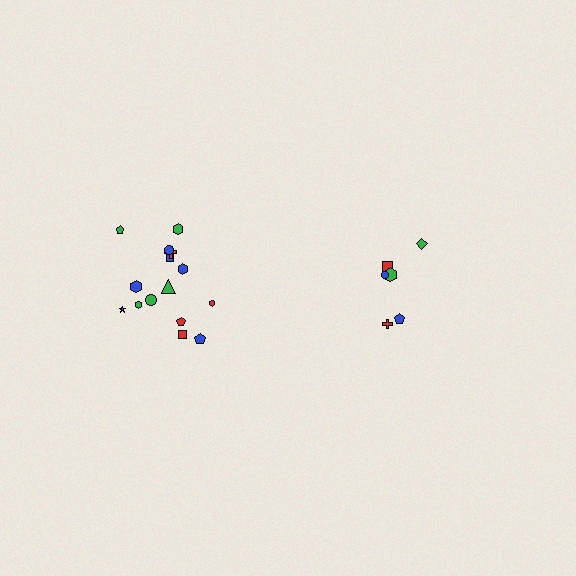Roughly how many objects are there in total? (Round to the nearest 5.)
Roughly 20 objects in total.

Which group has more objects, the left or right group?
The left group.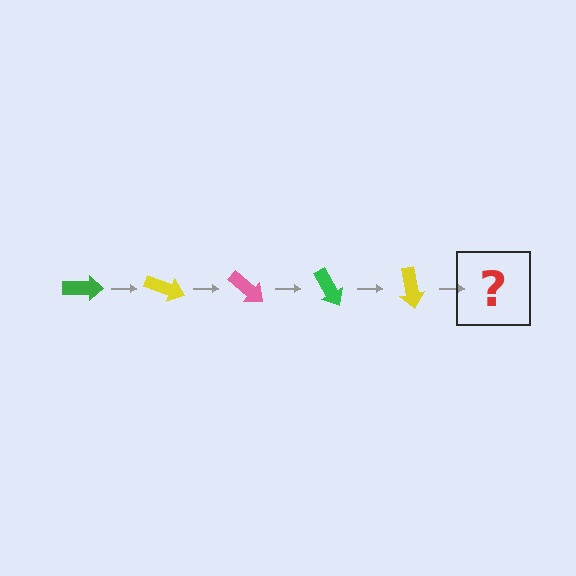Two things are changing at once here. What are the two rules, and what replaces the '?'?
The two rules are that it rotates 20 degrees each step and the color cycles through green, yellow, and pink. The '?' should be a pink arrow, rotated 100 degrees from the start.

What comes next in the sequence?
The next element should be a pink arrow, rotated 100 degrees from the start.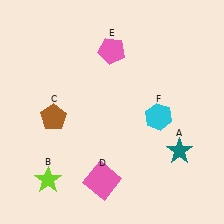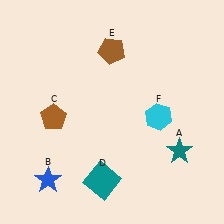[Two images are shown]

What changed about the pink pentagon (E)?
In Image 1, E is pink. In Image 2, it changed to brown.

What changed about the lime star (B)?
In Image 1, B is lime. In Image 2, it changed to blue.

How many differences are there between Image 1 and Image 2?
There are 3 differences between the two images.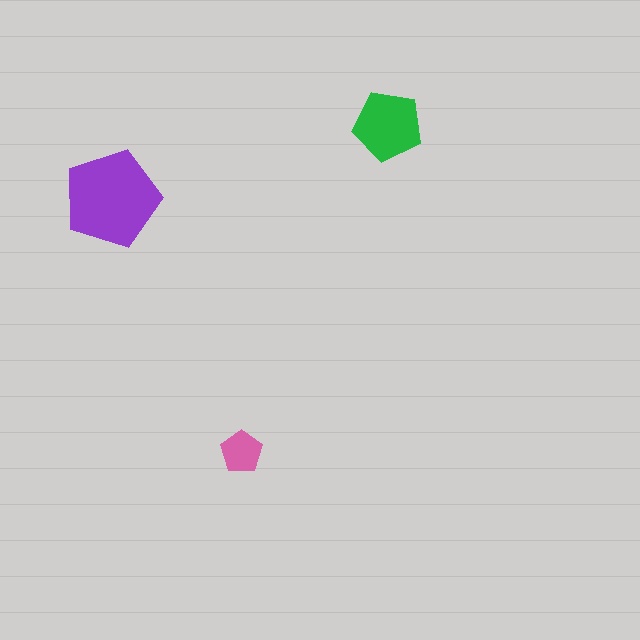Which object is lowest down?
The pink pentagon is bottommost.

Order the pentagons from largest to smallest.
the purple one, the green one, the pink one.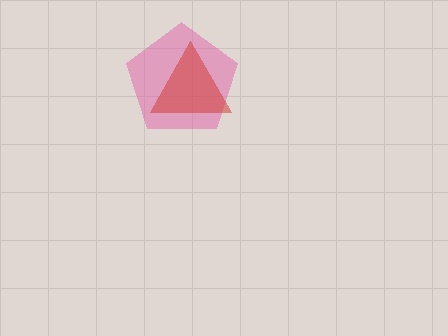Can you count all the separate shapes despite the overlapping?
Yes, there are 2 separate shapes.